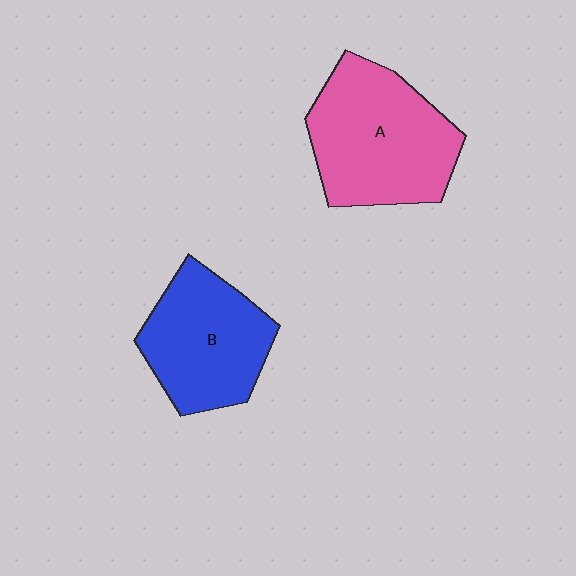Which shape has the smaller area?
Shape B (blue).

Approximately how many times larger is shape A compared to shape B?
Approximately 1.2 times.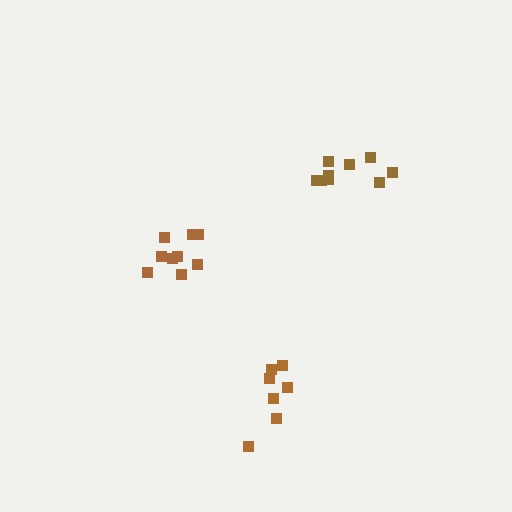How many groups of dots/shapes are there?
There are 3 groups.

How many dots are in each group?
Group 1: 9 dots, Group 2: 9 dots, Group 3: 7 dots (25 total).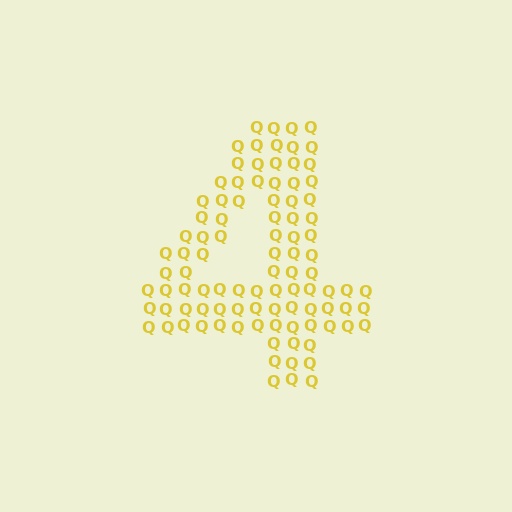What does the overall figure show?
The overall figure shows the digit 4.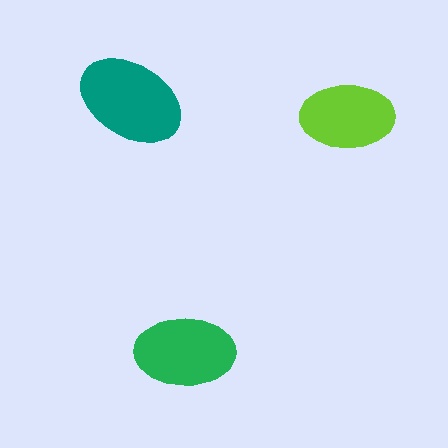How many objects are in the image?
There are 3 objects in the image.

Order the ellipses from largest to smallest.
the teal one, the green one, the lime one.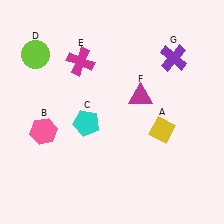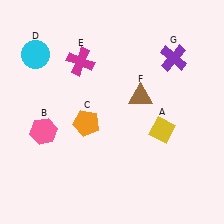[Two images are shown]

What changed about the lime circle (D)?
In Image 1, D is lime. In Image 2, it changed to cyan.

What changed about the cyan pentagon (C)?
In Image 1, C is cyan. In Image 2, it changed to orange.